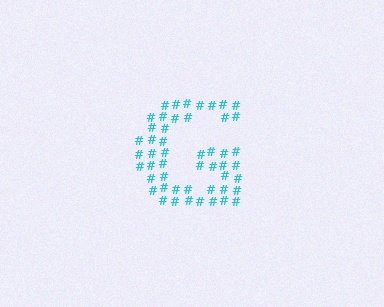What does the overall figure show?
The overall figure shows the letter G.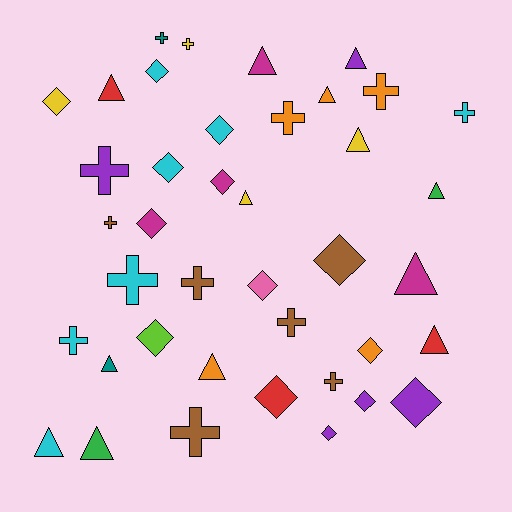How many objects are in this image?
There are 40 objects.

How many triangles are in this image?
There are 13 triangles.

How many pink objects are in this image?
There is 1 pink object.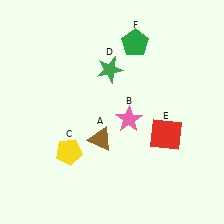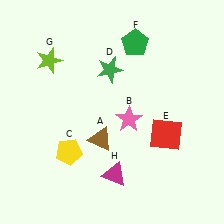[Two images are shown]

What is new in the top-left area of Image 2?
A lime star (G) was added in the top-left area of Image 2.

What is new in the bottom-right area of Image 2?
A magenta triangle (H) was added in the bottom-right area of Image 2.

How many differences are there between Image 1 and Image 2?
There are 2 differences between the two images.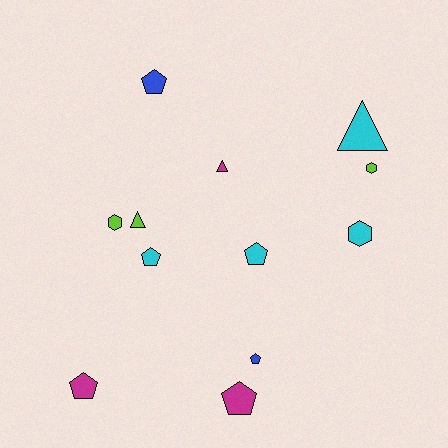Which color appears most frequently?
Cyan, with 4 objects.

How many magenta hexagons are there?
There are no magenta hexagons.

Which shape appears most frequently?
Pentagon, with 6 objects.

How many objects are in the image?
There are 12 objects.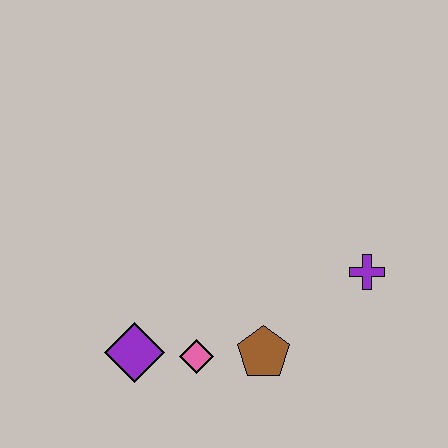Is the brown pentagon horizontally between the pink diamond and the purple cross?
Yes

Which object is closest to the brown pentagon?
The pink diamond is closest to the brown pentagon.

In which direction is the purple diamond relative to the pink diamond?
The purple diamond is to the left of the pink diamond.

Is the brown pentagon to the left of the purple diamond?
No